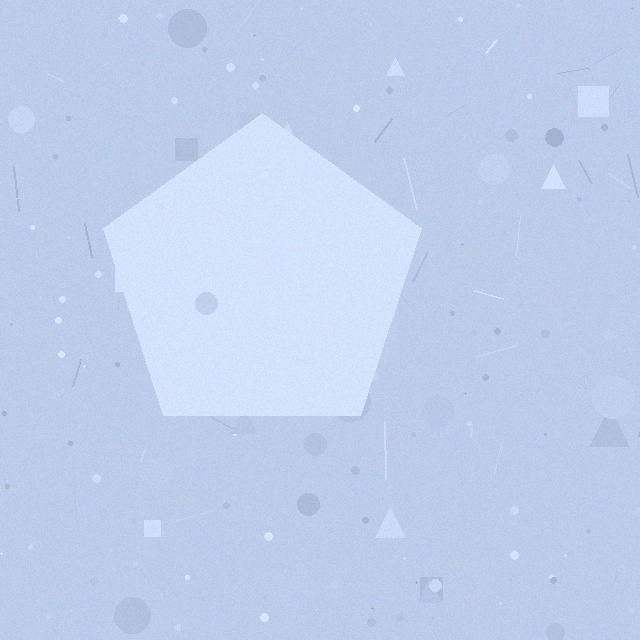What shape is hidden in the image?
A pentagon is hidden in the image.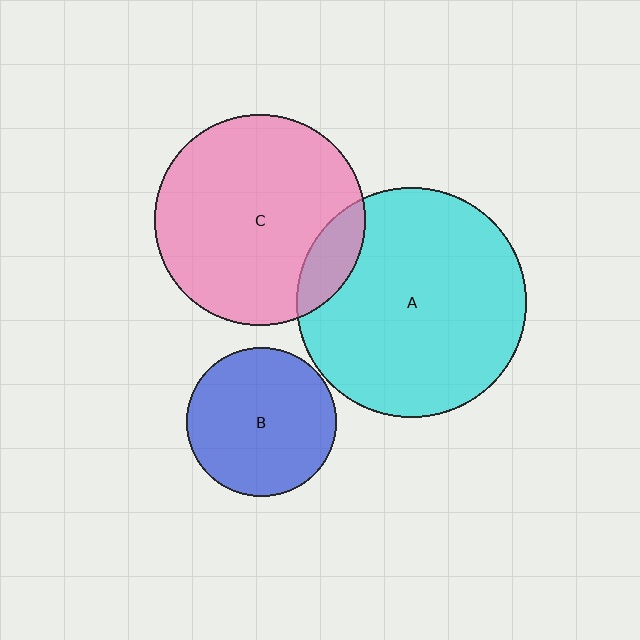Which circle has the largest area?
Circle A (cyan).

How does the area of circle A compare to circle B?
Approximately 2.4 times.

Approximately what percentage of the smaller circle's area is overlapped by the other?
Approximately 15%.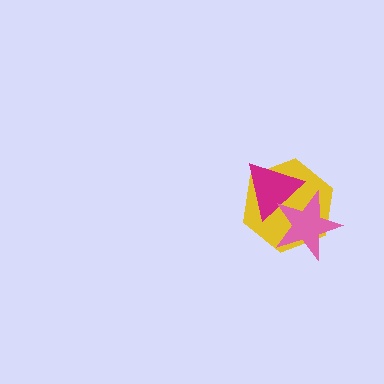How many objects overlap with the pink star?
2 objects overlap with the pink star.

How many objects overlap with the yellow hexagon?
2 objects overlap with the yellow hexagon.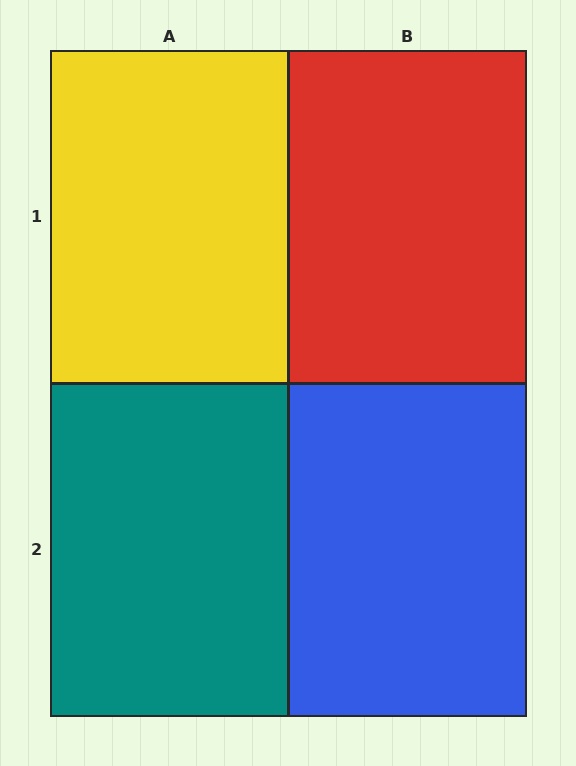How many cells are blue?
1 cell is blue.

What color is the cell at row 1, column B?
Red.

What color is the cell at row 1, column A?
Yellow.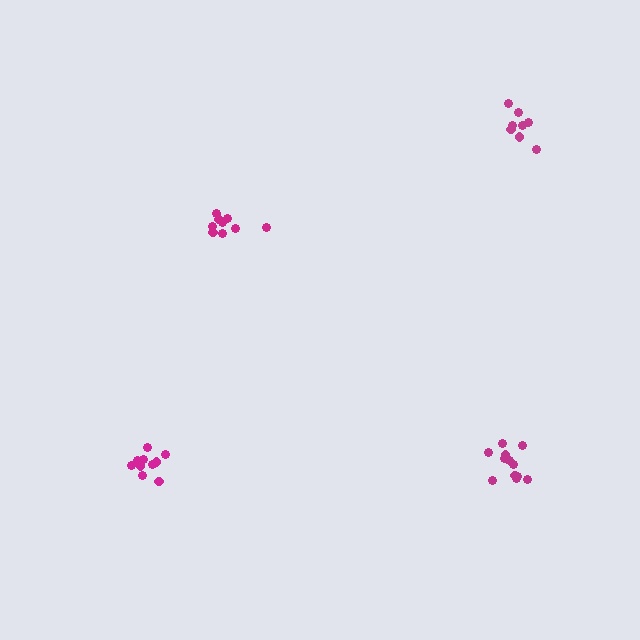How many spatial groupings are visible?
There are 4 spatial groupings.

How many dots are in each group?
Group 1: 11 dots, Group 2: 9 dots, Group 3: 12 dots, Group 4: 8 dots (40 total).